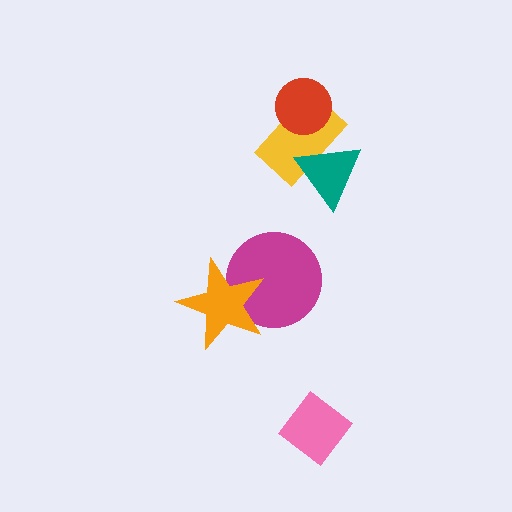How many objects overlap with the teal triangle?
1 object overlaps with the teal triangle.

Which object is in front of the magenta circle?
The orange star is in front of the magenta circle.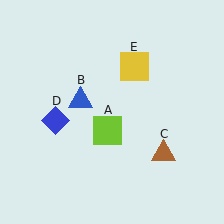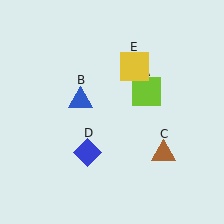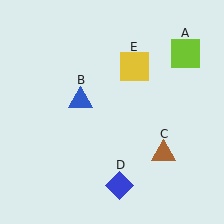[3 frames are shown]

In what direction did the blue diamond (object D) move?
The blue diamond (object D) moved down and to the right.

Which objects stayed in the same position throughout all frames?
Blue triangle (object B) and brown triangle (object C) and yellow square (object E) remained stationary.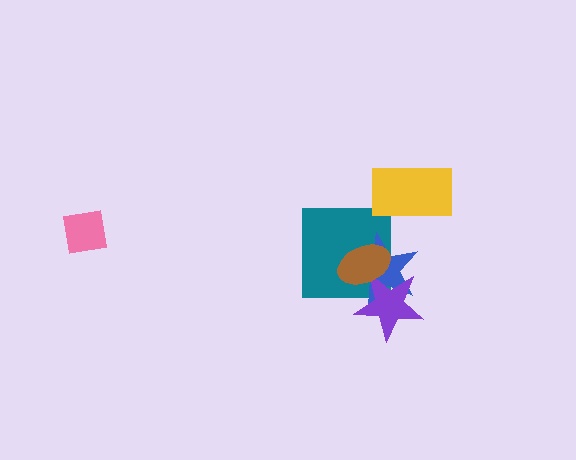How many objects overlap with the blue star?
3 objects overlap with the blue star.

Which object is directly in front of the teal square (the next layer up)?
The blue star is directly in front of the teal square.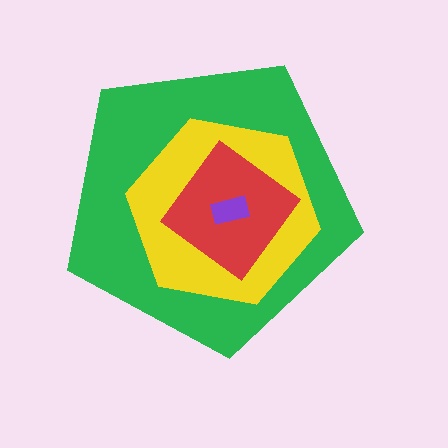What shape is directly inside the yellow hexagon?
The red diamond.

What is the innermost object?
The purple rectangle.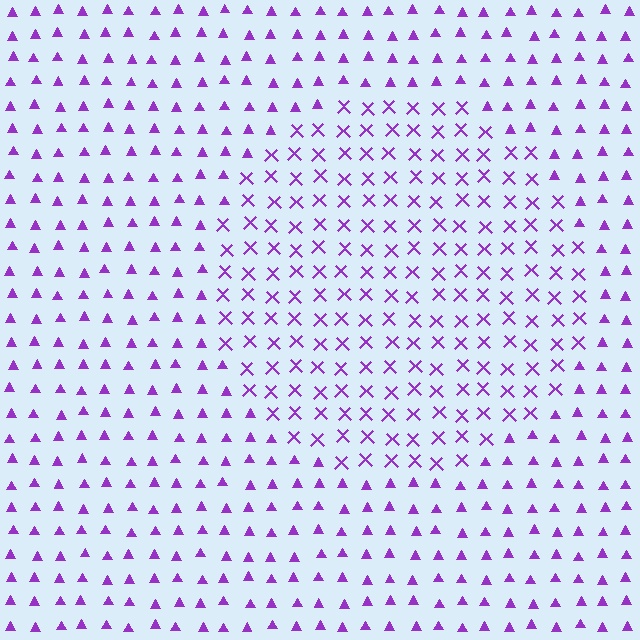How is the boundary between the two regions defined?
The boundary is defined by a change in element shape: X marks inside vs. triangles outside. All elements share the same color and spacing.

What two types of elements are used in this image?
The image uses X marks inside the circle region and triangles outside it.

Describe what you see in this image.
The image is filled with small purple elements arranged in a uniform grid. A circle-shaped region contains X marks, while the surrounding area contains triangles. The boundary is defined purely by the change in element shape.